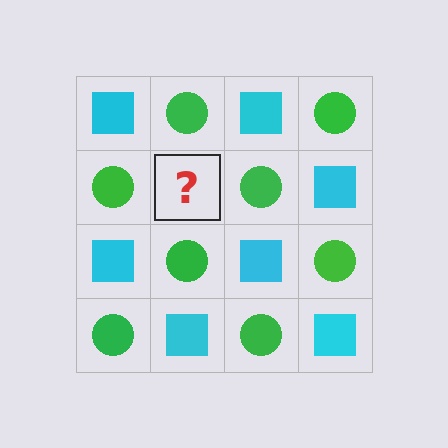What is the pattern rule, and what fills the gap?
The rule is that it alternates cyan square and green circle in a checkerboard pattern. The gap should be filled with a cyan square.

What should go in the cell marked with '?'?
The missing cell should contain a cyan square.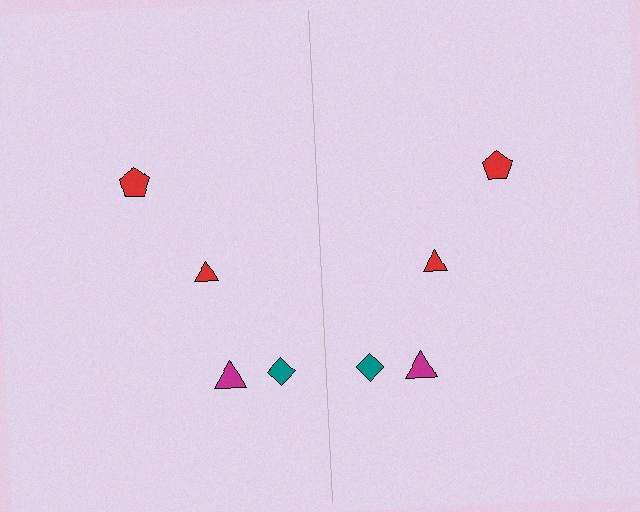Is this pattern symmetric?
Yes, this pattern has bilateral (reflection) symmetry.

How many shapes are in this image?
There are 8 shapes in this image.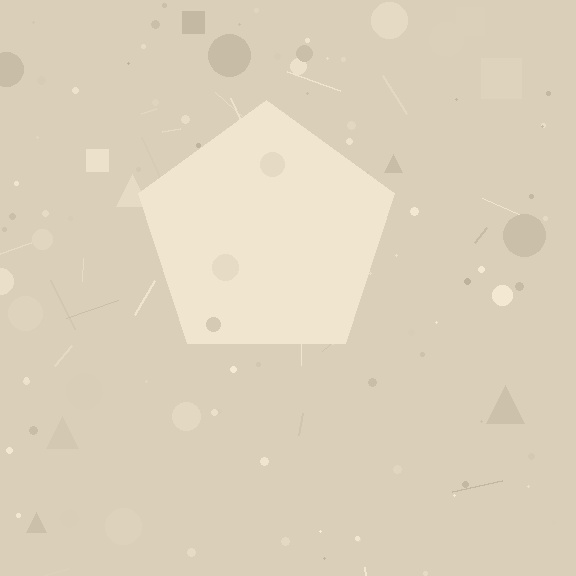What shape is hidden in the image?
A pentagon is hidden in the image.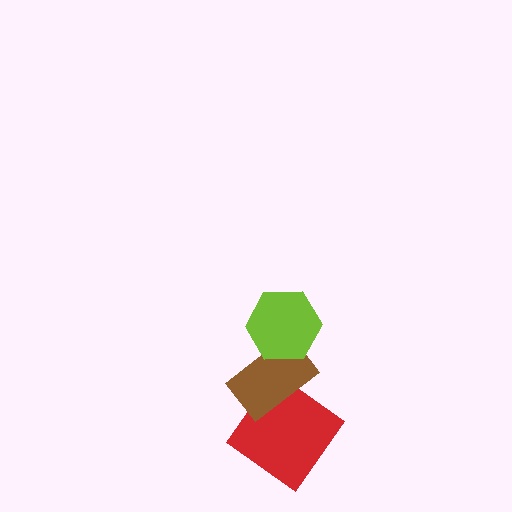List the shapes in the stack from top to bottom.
From top to bottom: the lime hexagon, the brown rectangle, the red diamond.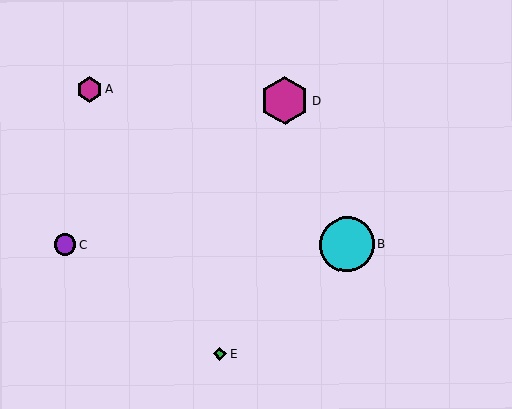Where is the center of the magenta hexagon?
The center of the magenta hexagon is at (90, 89).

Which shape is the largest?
The cyan circle (labeled B) is the largest.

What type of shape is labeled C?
Shape C is a purple circle.